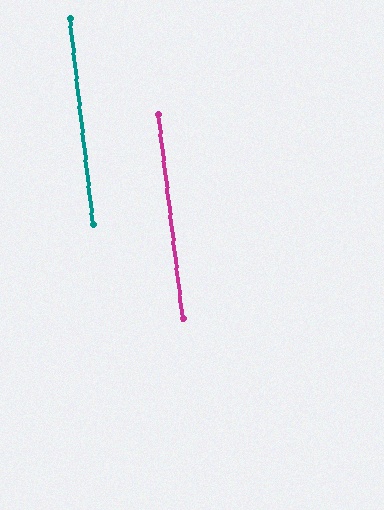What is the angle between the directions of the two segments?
Approximately 0 degrees.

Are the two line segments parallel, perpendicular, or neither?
Parallel — their directions differ by only 0.4°.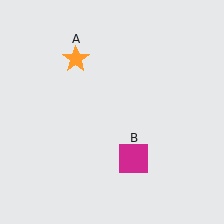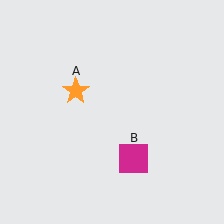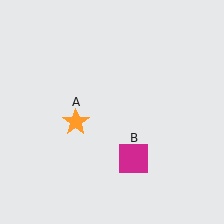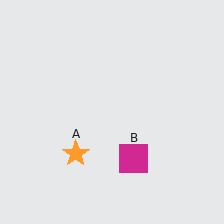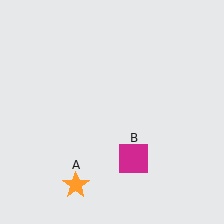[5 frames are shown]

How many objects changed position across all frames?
1 object changed position: orange star (object A).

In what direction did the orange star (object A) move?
The orange star (object A) moved down.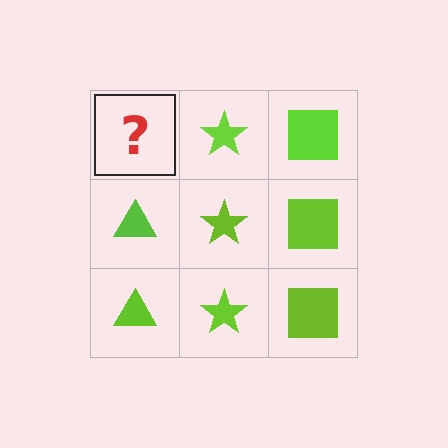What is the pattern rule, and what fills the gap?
The rule is that each column has a consistent shape. The gap should be filled with a lime triangle.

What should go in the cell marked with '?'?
The missing cell should contain a lime triangle.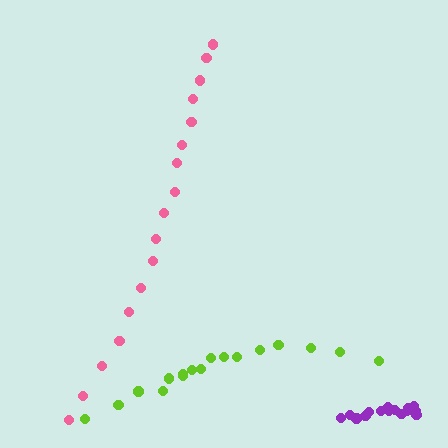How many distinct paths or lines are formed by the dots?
There are 3 distinct paths.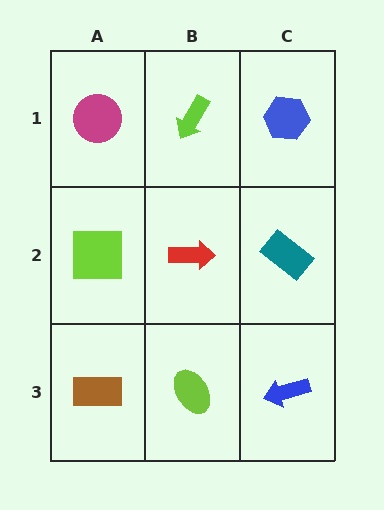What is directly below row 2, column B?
A lime ellipse.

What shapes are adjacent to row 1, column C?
A teal rectangle (row 2, column C), a lime arrow (row 1, column B).